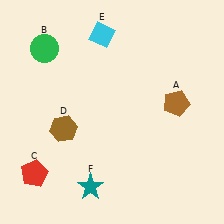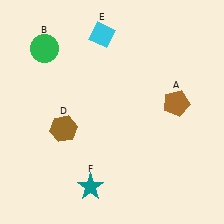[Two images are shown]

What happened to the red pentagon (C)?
The red pentagon (C) was removed in Image 2. It was in the bottom-left area of Image 1.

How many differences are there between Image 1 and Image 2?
There is 1 difference between the two images.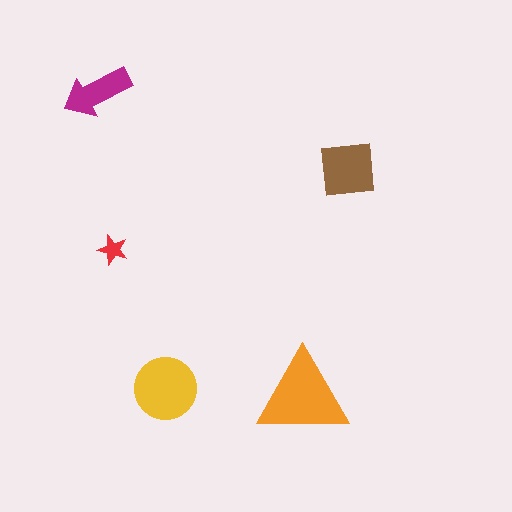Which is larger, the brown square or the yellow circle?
The yellow circle.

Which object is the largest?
The orange triangle.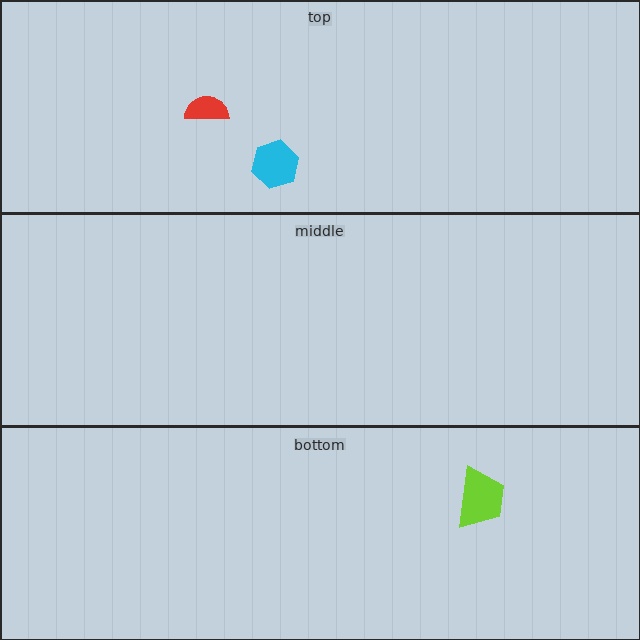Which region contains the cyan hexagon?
The top region.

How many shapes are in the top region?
2.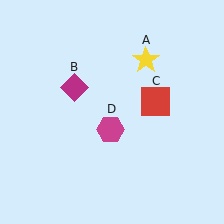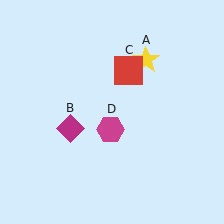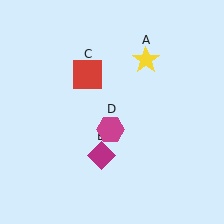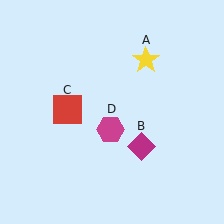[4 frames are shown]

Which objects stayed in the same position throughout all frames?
Yellow star (object A) and magenta hexagon (object D) remained stationary.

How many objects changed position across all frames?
2 objects changed position: magenta diamond (object B), red square (object C).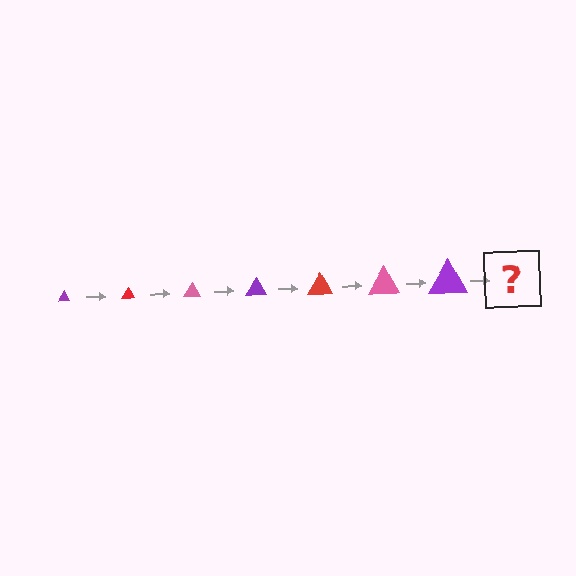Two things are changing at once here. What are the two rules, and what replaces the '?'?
The two rules are that the triangle grows larger each step and the color cycles through purple, red, and pink. The '?' should be a red triangle, larger than the previous one.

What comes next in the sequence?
The next element should be a red triangle, larger than the previous one.